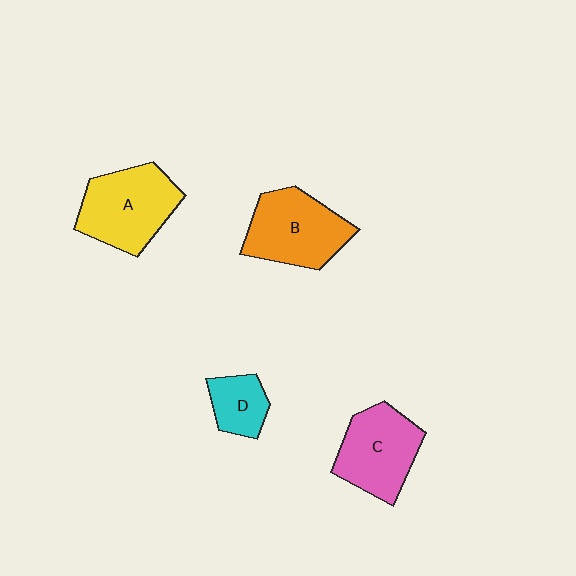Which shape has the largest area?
Shape A (yellow).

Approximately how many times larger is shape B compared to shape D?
Approximately 2.1 times.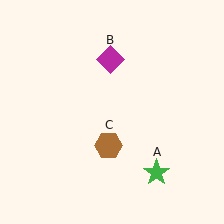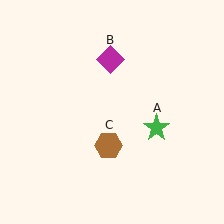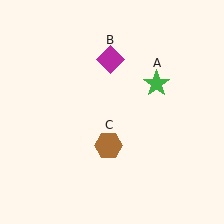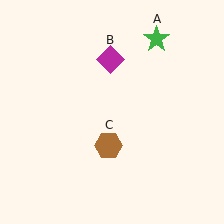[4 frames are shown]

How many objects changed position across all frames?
1 object changed position: green star (object A).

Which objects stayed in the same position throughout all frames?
Magenta diamond (object B) and brown hexagon (object C) remained stationary.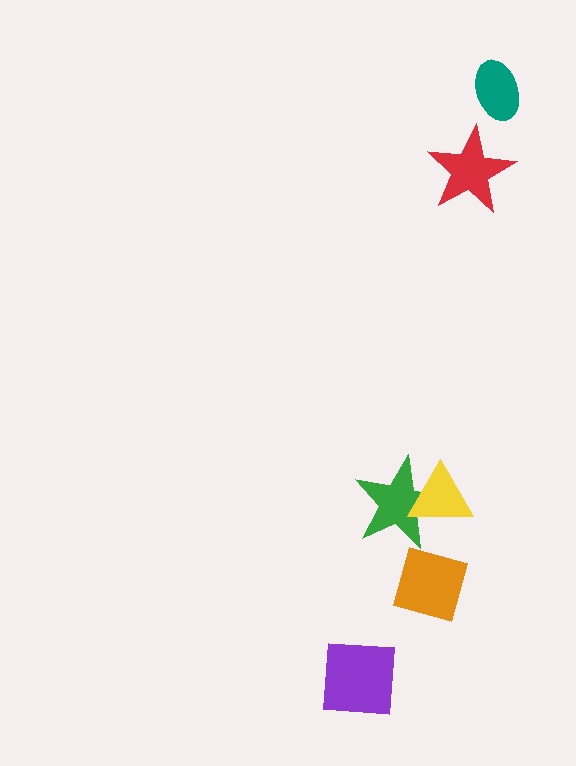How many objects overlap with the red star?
0 objects overlap with the red star.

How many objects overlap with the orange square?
0 objects overlap with the orange square.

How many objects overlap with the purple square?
0 objects overlap with the purple square.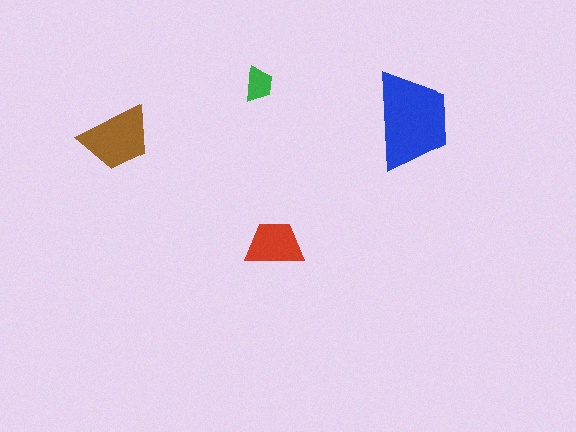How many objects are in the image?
There are 4 objects in the image.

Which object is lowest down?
The red trapezoid is bottommost.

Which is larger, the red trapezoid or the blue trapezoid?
The blue one.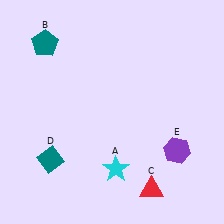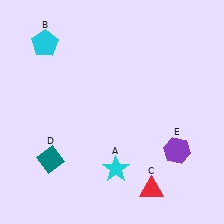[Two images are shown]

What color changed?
The pentagon (B) changed from teal in Image 1 to cyan in Image 2.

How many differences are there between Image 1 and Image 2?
There is 1 difference between the two images.